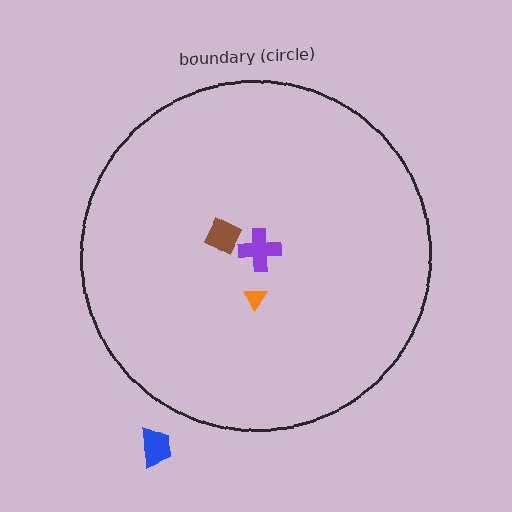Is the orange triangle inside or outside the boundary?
Inside.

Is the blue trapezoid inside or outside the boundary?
Outside.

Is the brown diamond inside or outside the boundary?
Inside.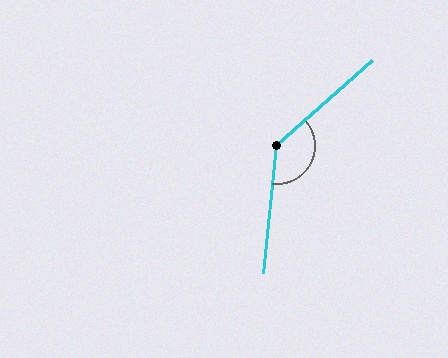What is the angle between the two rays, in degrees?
Approximately 138 degrees.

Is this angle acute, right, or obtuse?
It is obtuse.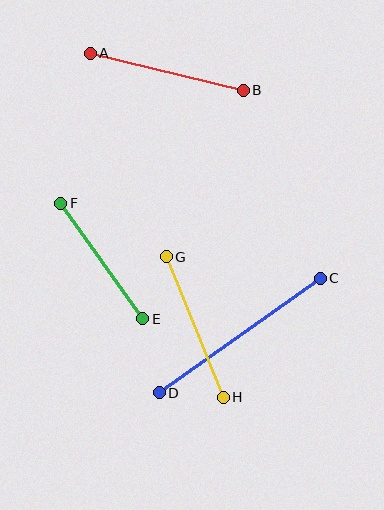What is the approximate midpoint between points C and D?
The midpoint is at approximately (240, 336) pixels.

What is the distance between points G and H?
The distance is approximately 152 pixels.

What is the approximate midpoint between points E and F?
The midpoint is at approximately (102, 261) pixels.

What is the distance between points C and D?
The distance is approximately 197 pixels.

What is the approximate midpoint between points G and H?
The midpoint is at approximately (195, 327) pixels.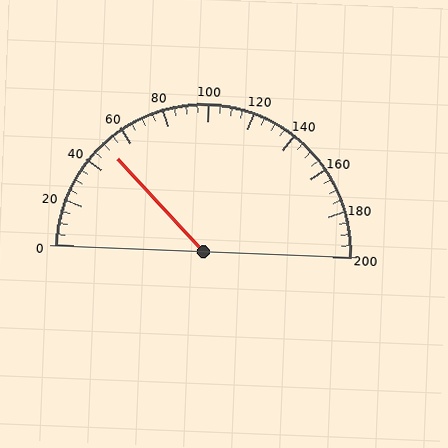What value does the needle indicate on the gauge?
The needle indicates approximately 50.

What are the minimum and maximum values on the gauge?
The gauge ranges from 0 to 200.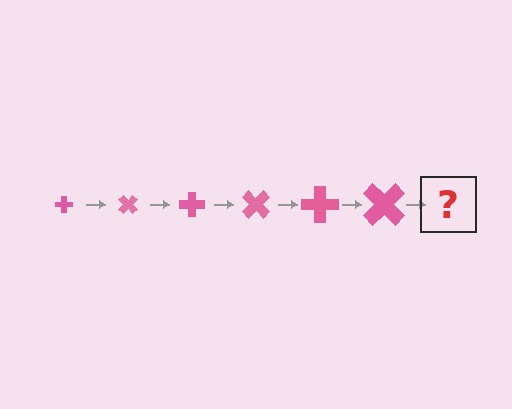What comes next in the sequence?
The next element should be a cross, larger than the previous one and rotated 270 degrees from the start.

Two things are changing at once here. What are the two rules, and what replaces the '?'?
The two rules are that the cross grows larger each step and it rotates 45 degrees each step. The '?' should be a cross, larger than the previous one and rotated 270 degrees from the start.